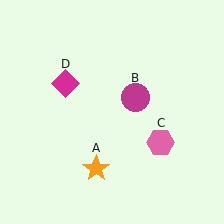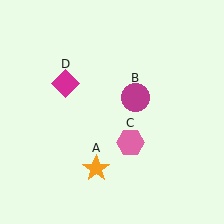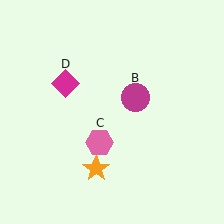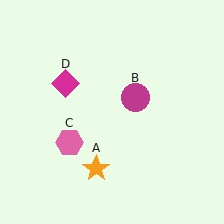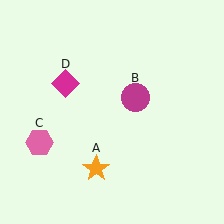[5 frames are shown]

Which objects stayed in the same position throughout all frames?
Orange star (object A) and magenta circle (object B) and magenta diamond (object D) remained stationary.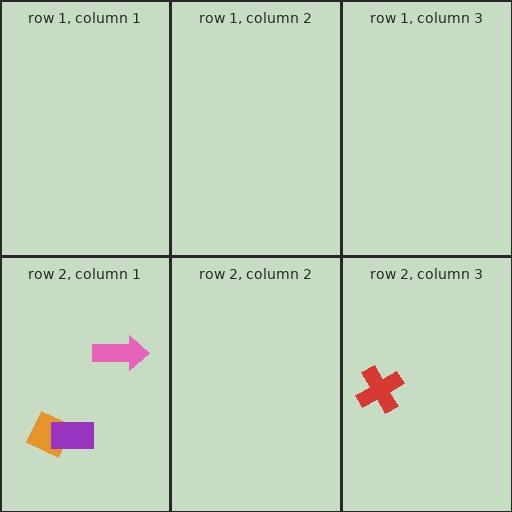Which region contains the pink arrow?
The row 2, column 1 region.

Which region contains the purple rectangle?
The row 2, column 1 region.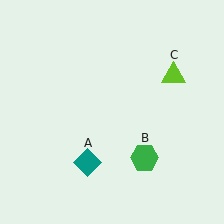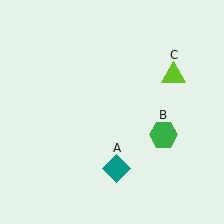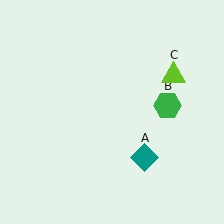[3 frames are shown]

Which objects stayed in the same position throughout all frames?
Lime triangle (object C) remained stationary.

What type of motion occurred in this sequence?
The teal diamond (object A), green hexagon (object B) rotated counterclockwise around the center of the scene.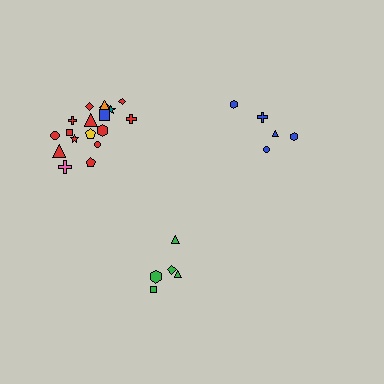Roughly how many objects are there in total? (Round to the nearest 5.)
Roughly 30 objects in total.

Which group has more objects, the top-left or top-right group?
The top-left group.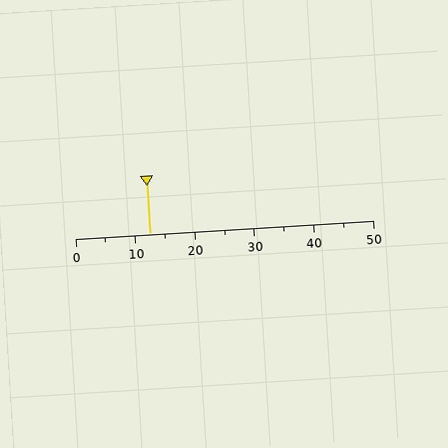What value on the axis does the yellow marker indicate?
The marker indicates approximately 12.5.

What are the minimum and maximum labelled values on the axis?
The axis runs from 0 to 50.